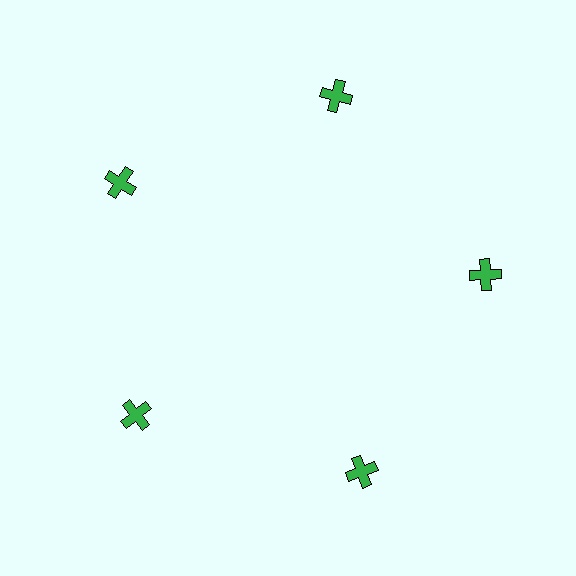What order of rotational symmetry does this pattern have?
This pattern has 5-fold rotational symmetry.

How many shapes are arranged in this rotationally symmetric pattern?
There are 5 shapes, arranged in 5 groups of 1.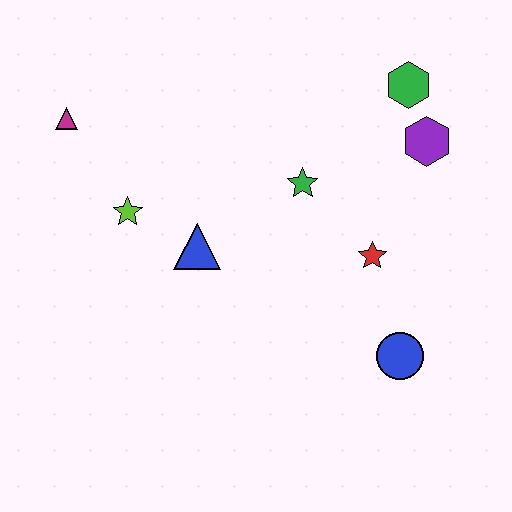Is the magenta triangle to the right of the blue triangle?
No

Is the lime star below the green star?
Yes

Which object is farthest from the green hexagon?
The magenta triangle is farthest from the green hexagon.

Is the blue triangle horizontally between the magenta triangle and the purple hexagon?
Yes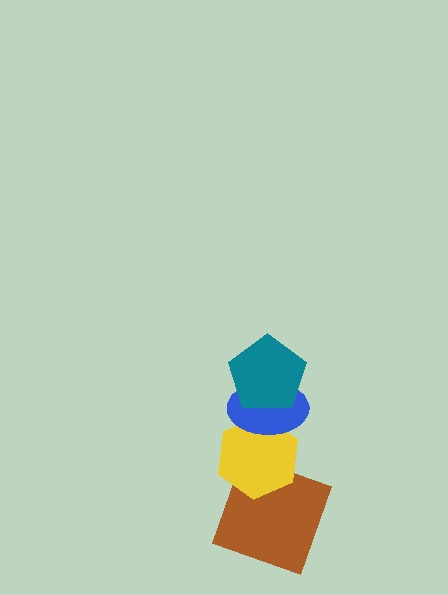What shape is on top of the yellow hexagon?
The blue ellipse is on top of the yellow hexagon.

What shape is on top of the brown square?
The yellow hexagon is on top of the brown square.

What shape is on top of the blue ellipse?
The teal pentagon is on top of the blue ellipse.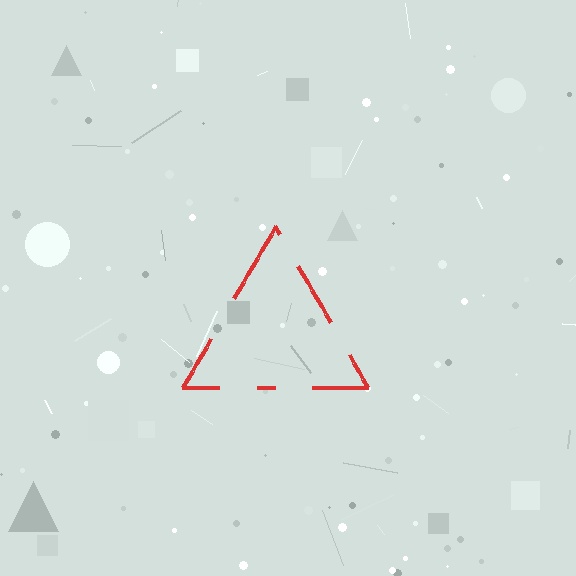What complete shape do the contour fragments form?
The contour fragments form a triangle.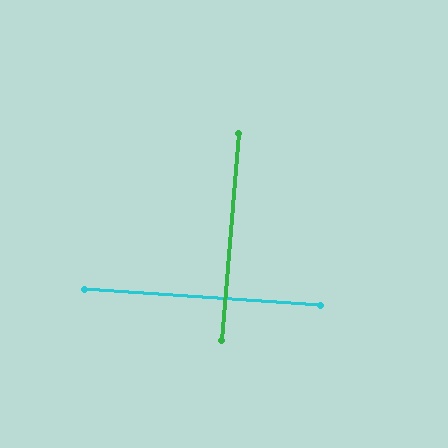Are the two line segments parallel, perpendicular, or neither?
Perpendicular — they meet at approximately 89°.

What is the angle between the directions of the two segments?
Approximately 89 degrees.